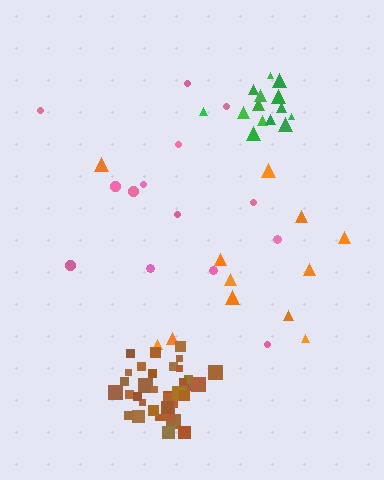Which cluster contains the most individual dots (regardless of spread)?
Brown (35).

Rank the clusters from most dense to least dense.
brown, green, orange, pink.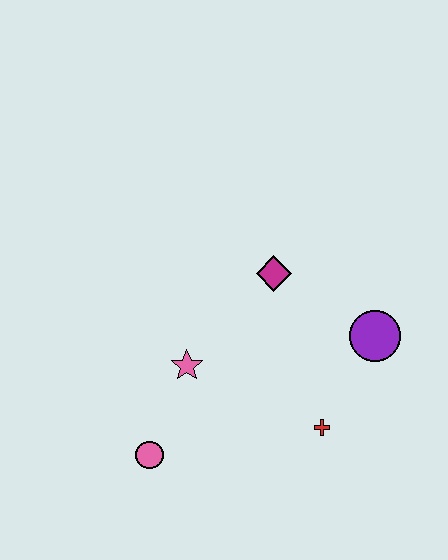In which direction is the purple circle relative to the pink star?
The purple circle is to the right of the pink star.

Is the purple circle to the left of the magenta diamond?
No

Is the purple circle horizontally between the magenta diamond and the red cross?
No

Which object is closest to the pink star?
The pink circle is closest to the pink star.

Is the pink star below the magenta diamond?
Yes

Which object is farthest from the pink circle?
The purple circle is farthest from the pink circle.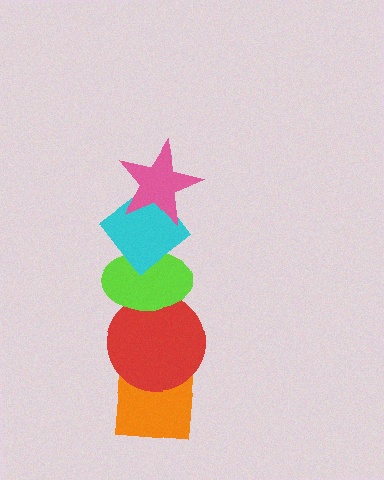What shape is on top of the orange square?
The red circle is on top of the orange square.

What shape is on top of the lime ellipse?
The cyan diamond is on top of the lime ellipse.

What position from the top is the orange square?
The orange square is 5th from the top.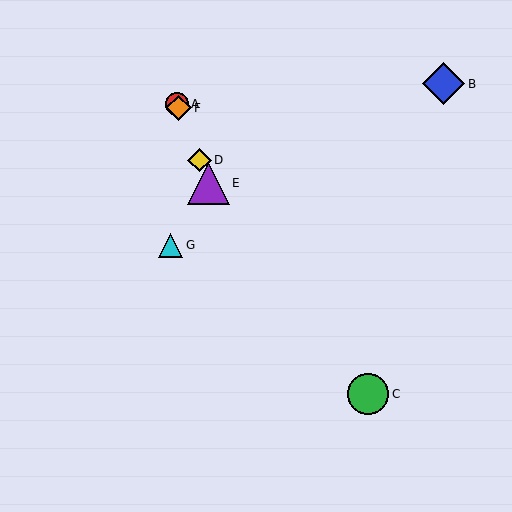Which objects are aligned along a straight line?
Objects A, D, E, F are aligned along a straight line.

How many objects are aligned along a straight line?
4 objects (A, D, E, F) are aligned along a straight line.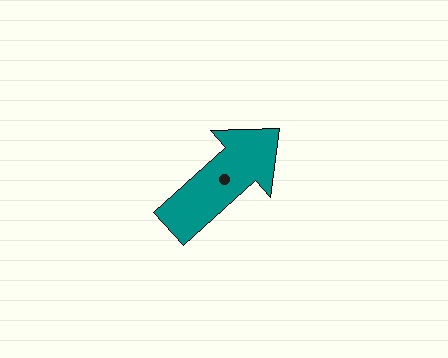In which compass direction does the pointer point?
Northeast.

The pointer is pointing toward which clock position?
Roughly 2 o'clock.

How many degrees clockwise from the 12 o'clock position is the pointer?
Approximately 48 degrees.